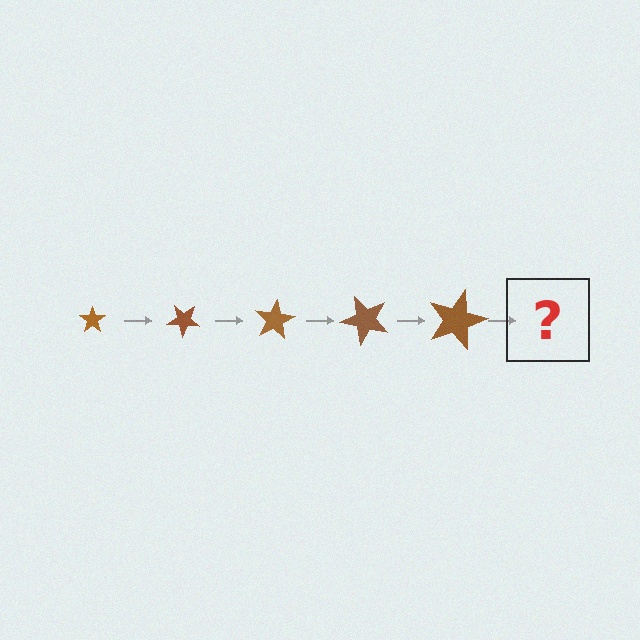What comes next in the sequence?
The next element should be a star, larger than the previous one and rotated 200 degrees from the start.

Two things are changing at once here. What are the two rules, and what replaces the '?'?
The two rules are that the star grows larger each step and it rotates 40 degrees each step. The '?' should be a star, larger than the previous one and rotated 200 degrees from the start.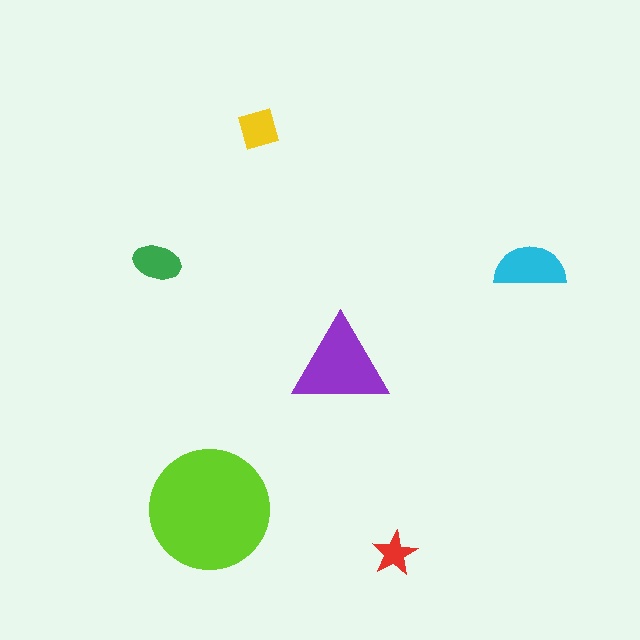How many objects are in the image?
There are 6 objects in the image.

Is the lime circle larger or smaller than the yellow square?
Larger.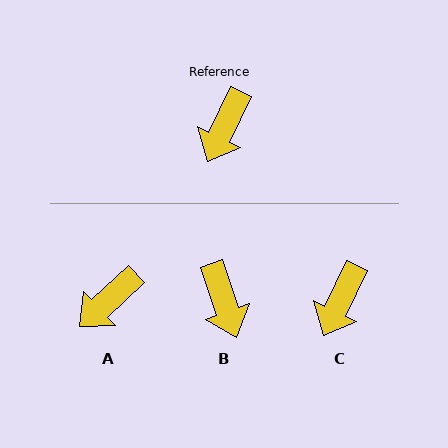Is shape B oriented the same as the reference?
No, it is off by about 45 degrees.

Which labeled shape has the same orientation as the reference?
C.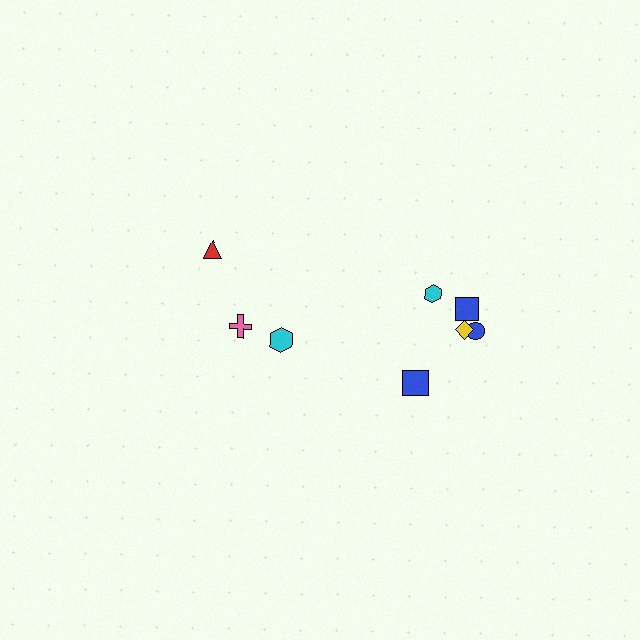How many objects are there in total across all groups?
There are 8 objects.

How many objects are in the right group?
There are 5 objects.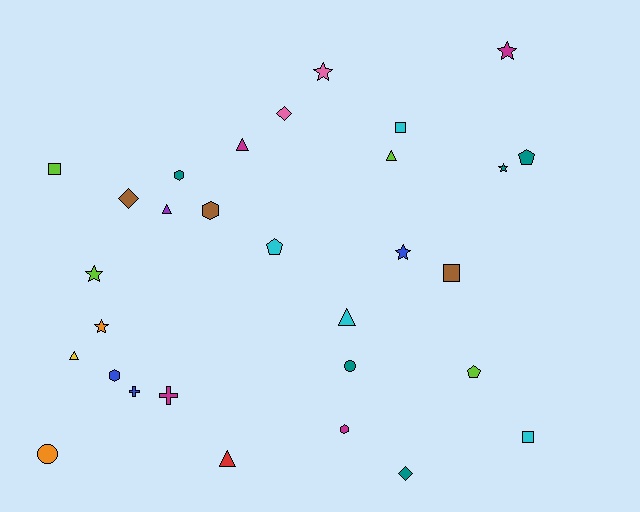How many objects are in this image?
There are 30 objects.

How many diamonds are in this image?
There are 3 diamonds.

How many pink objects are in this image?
There are 2 pink objects.